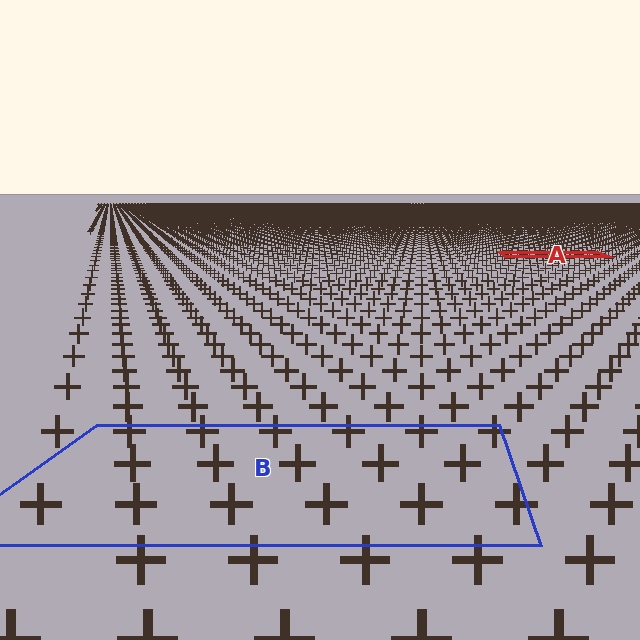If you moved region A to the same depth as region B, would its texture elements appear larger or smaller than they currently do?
They would appear larger. At a closer depth, the same texture elements are projected at a bigger on-screen size.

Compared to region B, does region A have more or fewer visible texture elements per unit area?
Region A has more texture elements per unit area — they are packed more densely because it is farther away.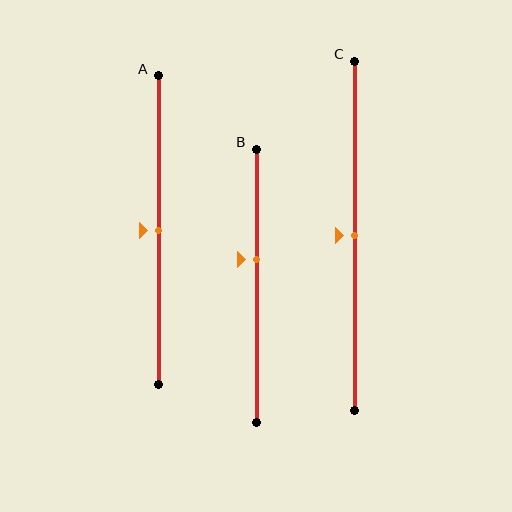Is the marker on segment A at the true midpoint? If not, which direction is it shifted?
Yes, the marker on segment A is at the true midpoint.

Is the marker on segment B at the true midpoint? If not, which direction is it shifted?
No, the marker on segment B is shifted upward by about 10% of the segment length.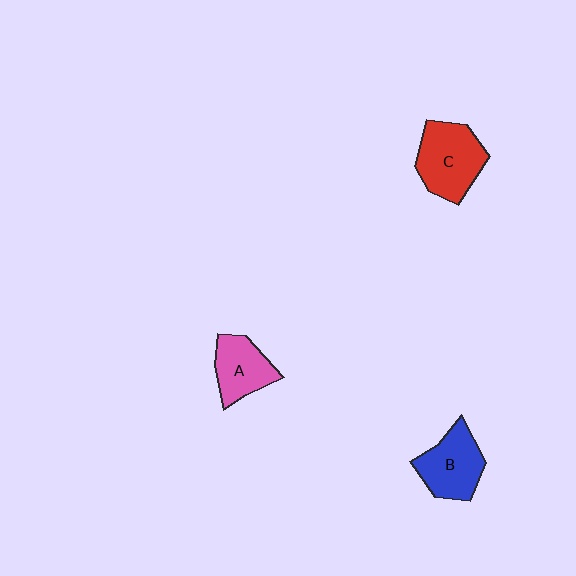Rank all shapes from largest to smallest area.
From largest to smallest: C (red), B (blue), A (pink).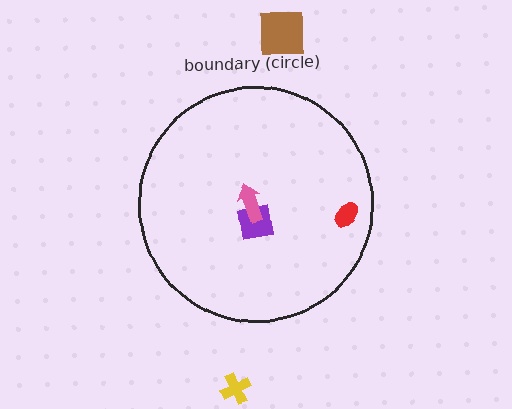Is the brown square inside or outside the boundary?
Outside.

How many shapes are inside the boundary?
3 inside, 2 outside.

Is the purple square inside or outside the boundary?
Inside.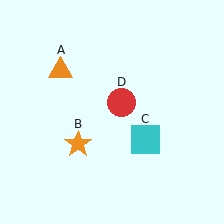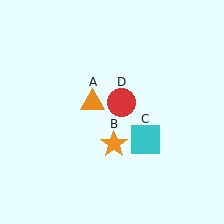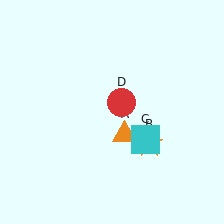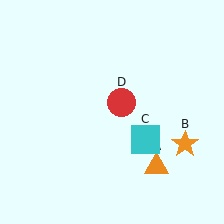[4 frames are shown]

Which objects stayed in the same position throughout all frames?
Cyan square (object C) and red circle (object D) remained stationary.